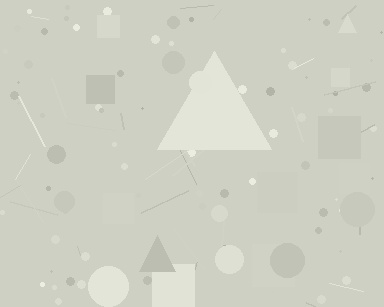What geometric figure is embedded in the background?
A triangle is embedded in the background.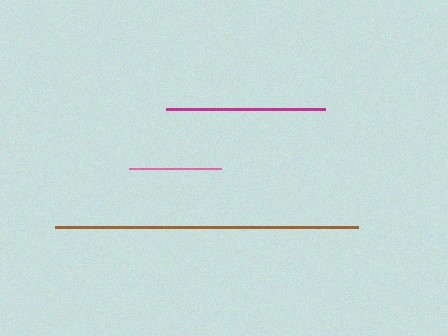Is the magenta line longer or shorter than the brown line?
The brown line is longer than the magenta line.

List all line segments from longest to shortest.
From longest to shortest: brown, magenta, pink.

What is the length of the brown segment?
The brown segment is approximately 303 pixels long.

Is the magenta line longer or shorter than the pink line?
The magenta line is longer than the pink line.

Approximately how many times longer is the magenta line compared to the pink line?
The magenta line is approximately 1.7 times the length of the pink line.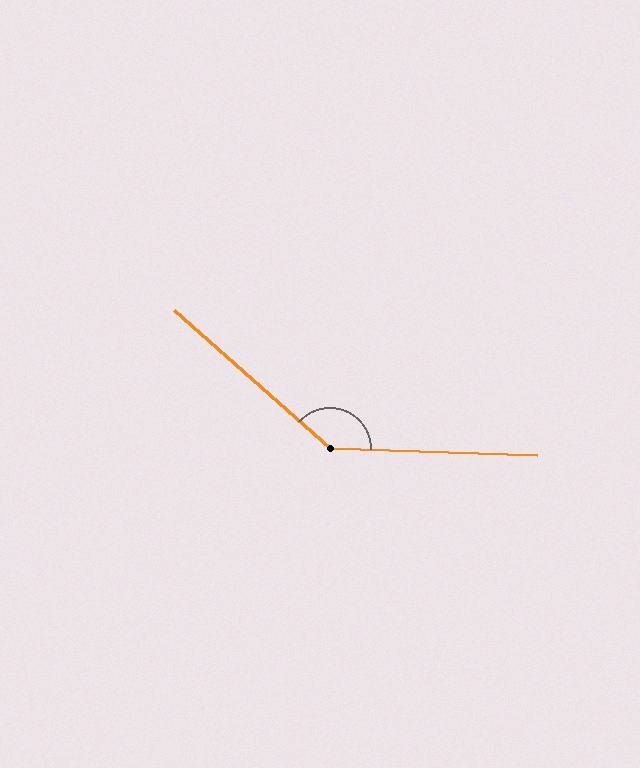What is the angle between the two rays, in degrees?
Approximately 140 degrees.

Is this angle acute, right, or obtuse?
It is obtuse.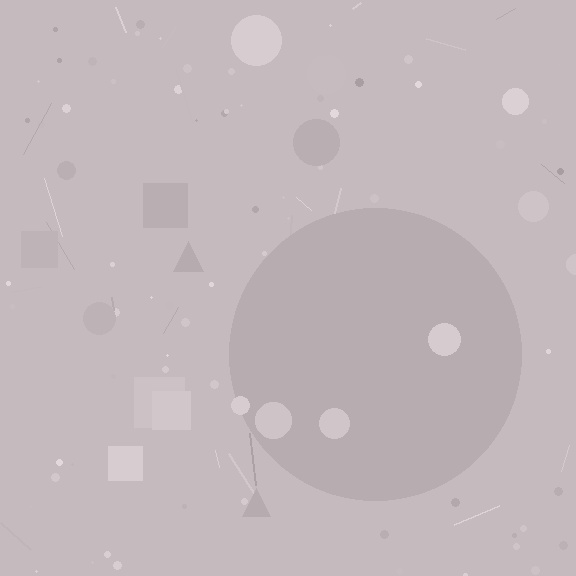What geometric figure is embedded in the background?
A circle is embedded in the background.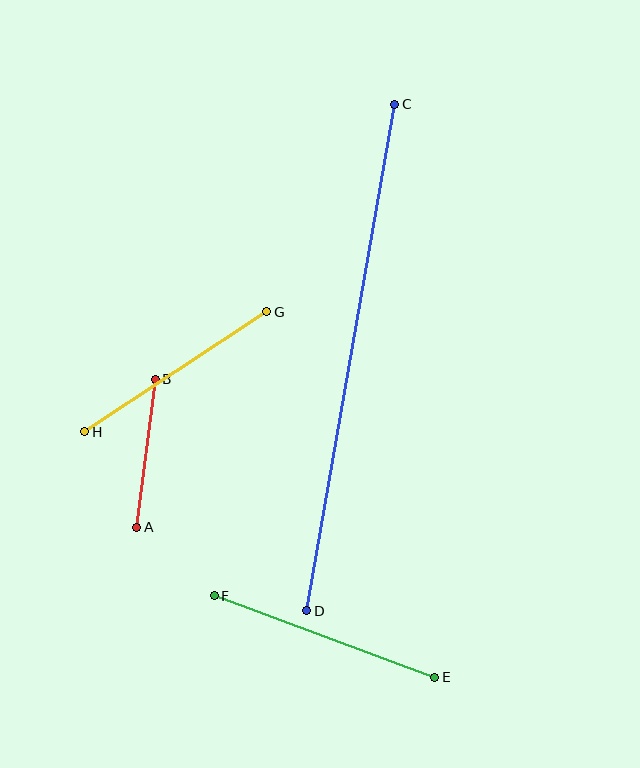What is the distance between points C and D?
The distance is approximately 514 pixels.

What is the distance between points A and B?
The distance is approximately 149 pixels.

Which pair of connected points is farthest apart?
Points C and D are farthest apart.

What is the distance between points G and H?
The distance is approximately 218 pixels.